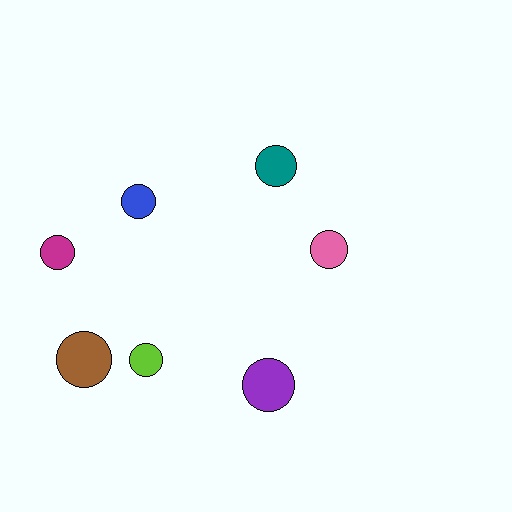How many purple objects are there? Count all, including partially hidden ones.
There is 1 purple object.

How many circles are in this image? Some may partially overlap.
There are 7 circles.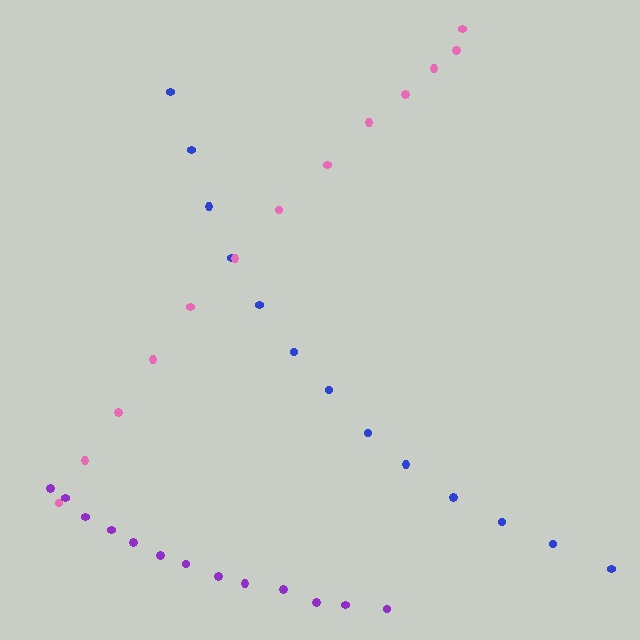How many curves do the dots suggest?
There are 3 distinct paths.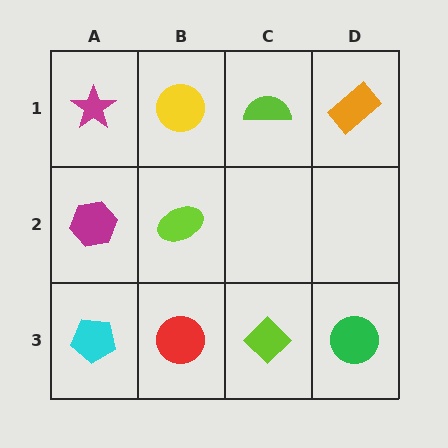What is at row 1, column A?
A magenta star.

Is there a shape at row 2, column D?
No, that cell is empty.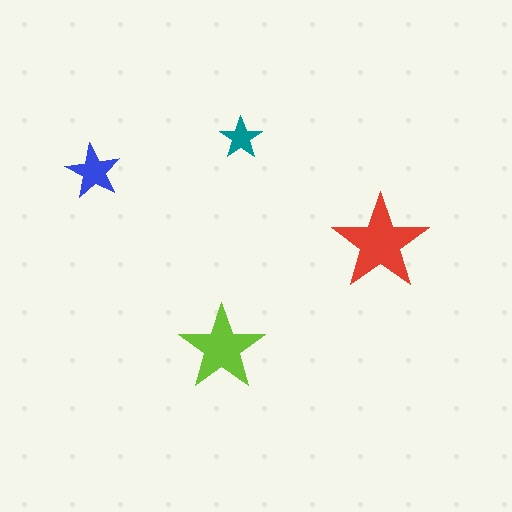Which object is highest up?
The teal star is topmost.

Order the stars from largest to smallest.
the red one, the lime one, the blue one, the teal one.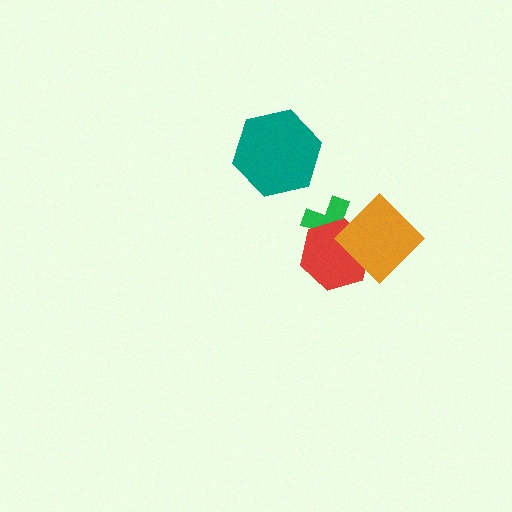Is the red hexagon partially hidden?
Yes, it is partially covered by another shape.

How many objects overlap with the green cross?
2 objects overlap with the green cross.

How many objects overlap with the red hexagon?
2 objects overlap with the red hexagon.